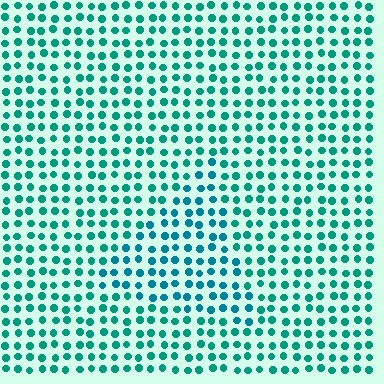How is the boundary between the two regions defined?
The boundary is defined purely by a slight shift in hue (about 21 degrees). Spacing, size, and orientation are identical on both sides.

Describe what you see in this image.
The image is filled with small teal elements in a uniform arrangement. A triangle-shaped region is visible where the elements are tinted to a slightly different hue, forming a subtle color boundary.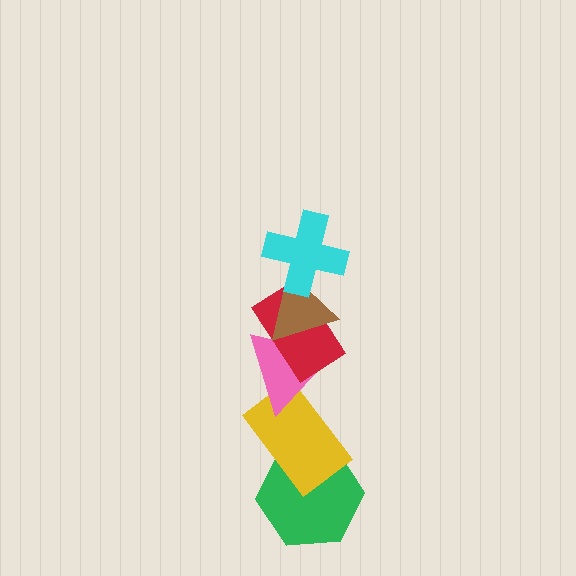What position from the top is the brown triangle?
The brown triangle is 2nd from the top.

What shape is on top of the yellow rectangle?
The pink triangle is on top of the yellow rectangle.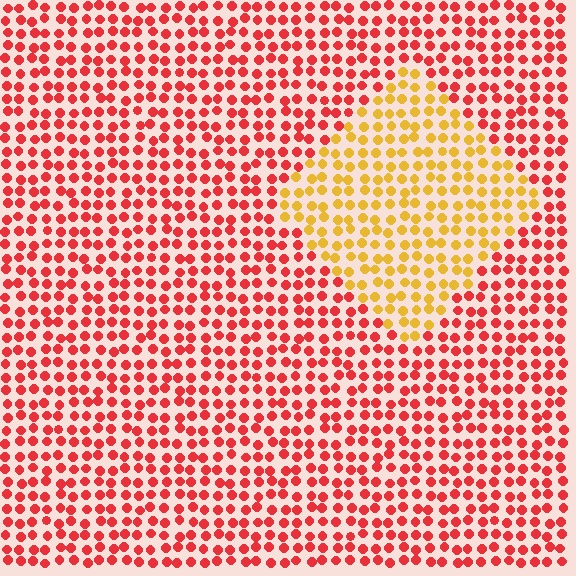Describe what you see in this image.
The image is filled with small red elements in a uniform arrangement. A diamond-shaped region is visible where the elements are tinted to a slightly different hue, forming a subtle color boundary.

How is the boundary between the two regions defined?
The boundary is defined purely by a slight shift in hue (about 48 degrees). Spacing, size, and orientation are identical on both sides.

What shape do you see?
I see a diamond.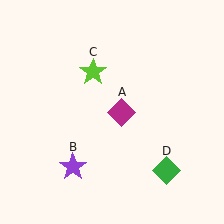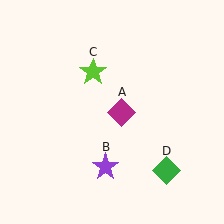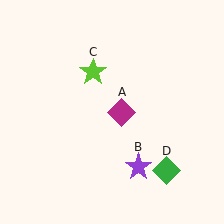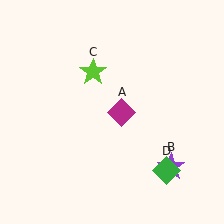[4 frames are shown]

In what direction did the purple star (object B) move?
The purple star (object B) moved right.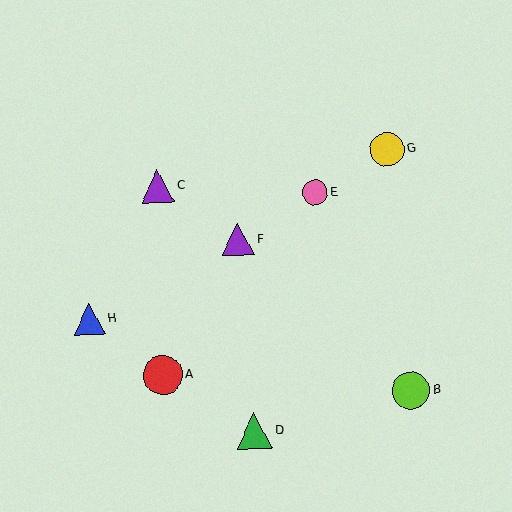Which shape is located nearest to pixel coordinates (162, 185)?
The purple triangle (labeled C) at (157, 186) is nearest to that location.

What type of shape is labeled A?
Shape A is a red circle.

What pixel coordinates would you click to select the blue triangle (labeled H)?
Click at (89, 320) to select the blue triangle H.